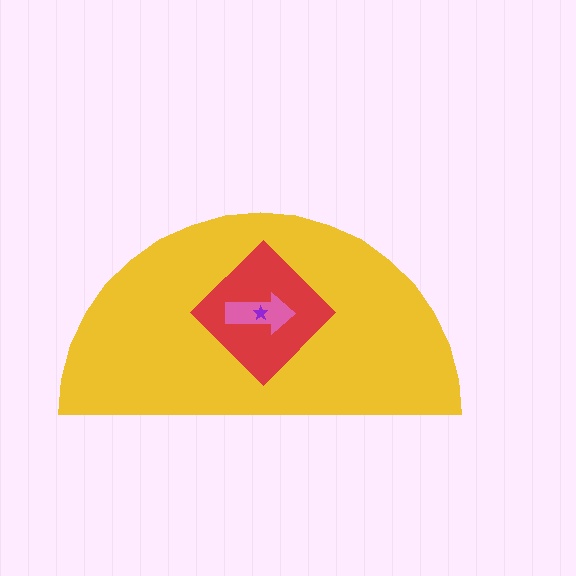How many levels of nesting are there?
4.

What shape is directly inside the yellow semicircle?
The red diamond.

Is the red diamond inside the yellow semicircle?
Yes.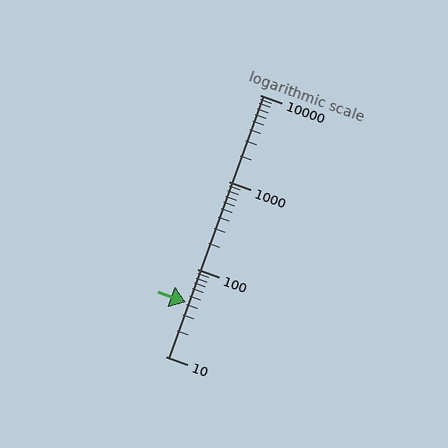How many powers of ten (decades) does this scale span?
The scale spans 3 decades, from 10 to 10000.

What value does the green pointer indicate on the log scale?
The pointer indicates approximately 42.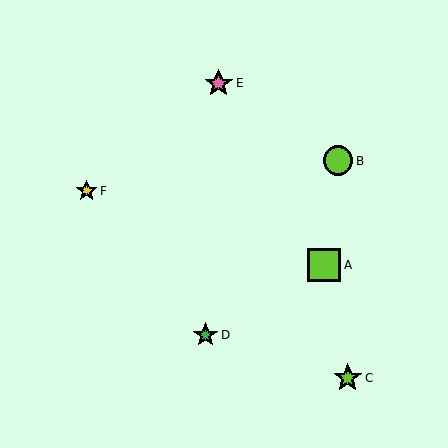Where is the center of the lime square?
The center of the lime square is at (324, 265).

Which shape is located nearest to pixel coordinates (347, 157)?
The lime circle (labeled B) at (338, 161) is nearest to that location.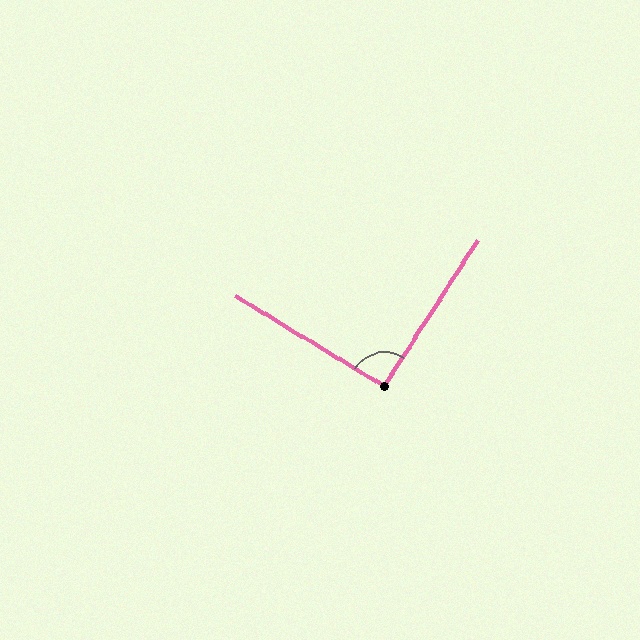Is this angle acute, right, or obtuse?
It is approximately a right angle.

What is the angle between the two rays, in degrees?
Approximately 91 degrees.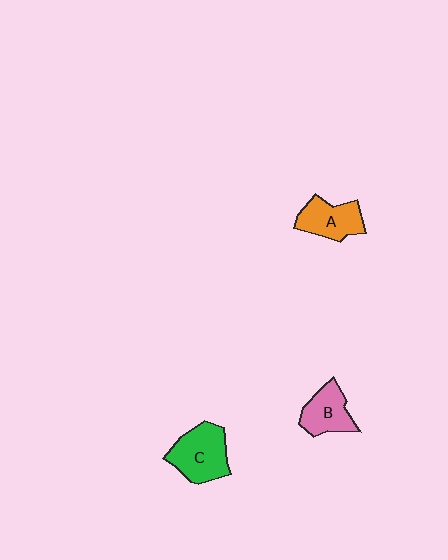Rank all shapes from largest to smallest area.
From largest to smallest: C (green), A (orange), B (pink).